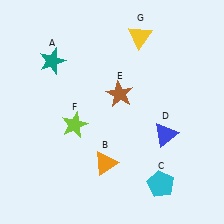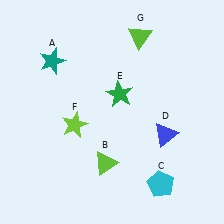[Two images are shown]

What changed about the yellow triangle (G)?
In Image 1, G is yellow. In Image 2, it changed to lime.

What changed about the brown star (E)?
In Image 1, E is brown. In Image 2, it changed to green.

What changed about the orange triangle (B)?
In Image 1, B is orange. In Image 2, it changed to lime.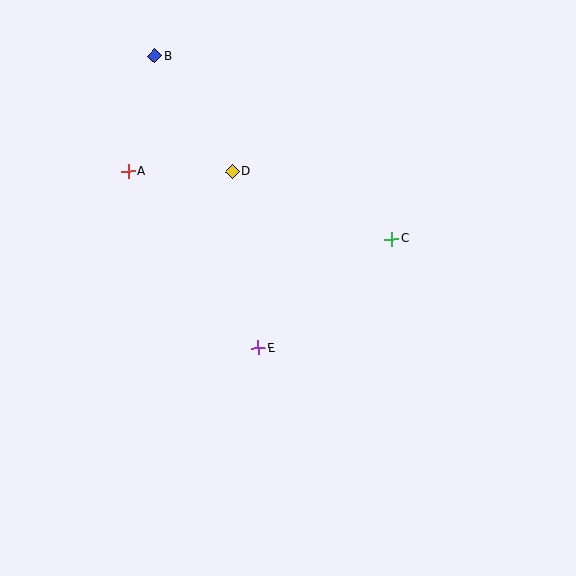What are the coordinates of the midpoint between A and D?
The midpoint between A and D is at (180, 172).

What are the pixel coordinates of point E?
Point E is at (258, 348).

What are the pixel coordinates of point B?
Point B is at (155, 56).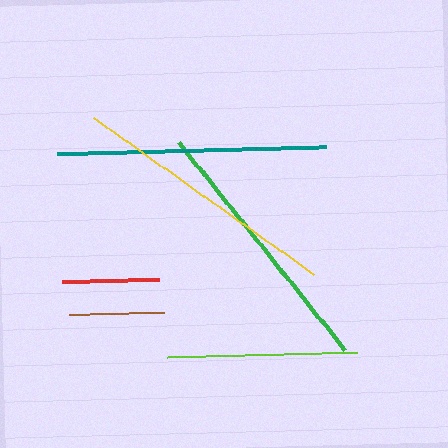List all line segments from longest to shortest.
From longest to shortest: yellow, teal, green, lime, red, brown.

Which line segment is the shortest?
The brown line is the shortest at approximately 95 pixels.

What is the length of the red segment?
The red segment is approximately 97 pixels long.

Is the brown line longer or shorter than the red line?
The red line is longer than the brown line.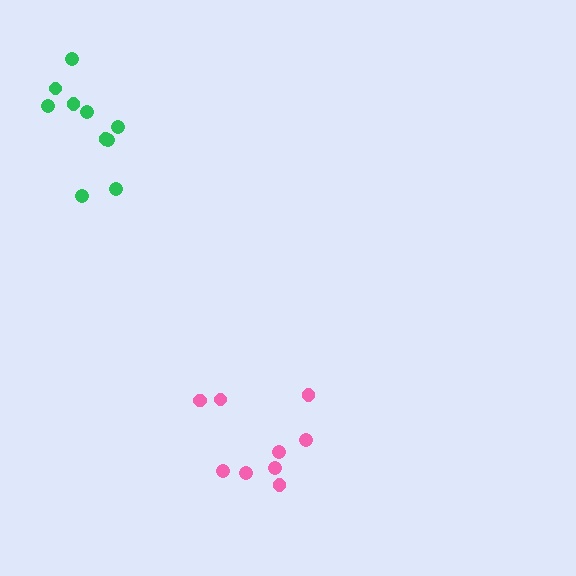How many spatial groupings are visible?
There are 2 spatial groupings.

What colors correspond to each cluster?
The clusters are colored: pink, green.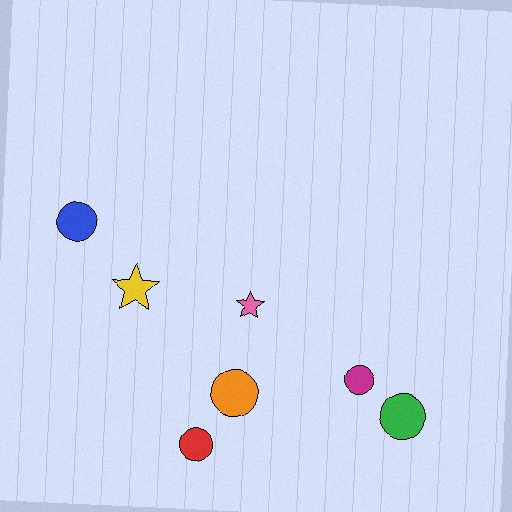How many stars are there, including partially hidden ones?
There are 2 stars.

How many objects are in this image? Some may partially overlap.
There are 7 objects.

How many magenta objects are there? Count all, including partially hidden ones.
There is 1 magenta object.